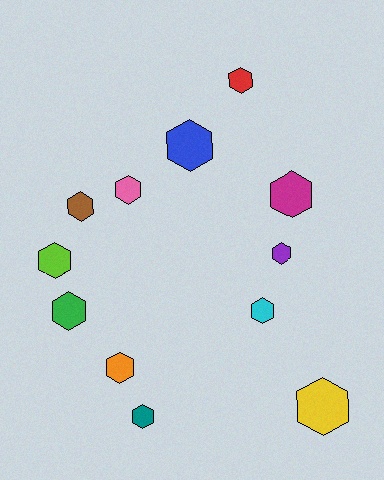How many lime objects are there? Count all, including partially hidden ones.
There is 1 lime object.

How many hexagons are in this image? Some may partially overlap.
There are 12 hexagons.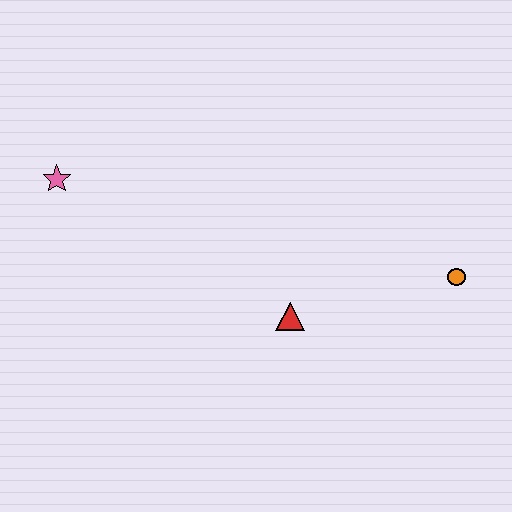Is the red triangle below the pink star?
Yes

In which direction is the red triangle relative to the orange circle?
The red triangle is to the left of the orange circle.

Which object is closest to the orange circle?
The red triangle is closest to the orange circle.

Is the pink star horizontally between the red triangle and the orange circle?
No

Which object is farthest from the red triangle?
The pink star is farthest from the red triangle.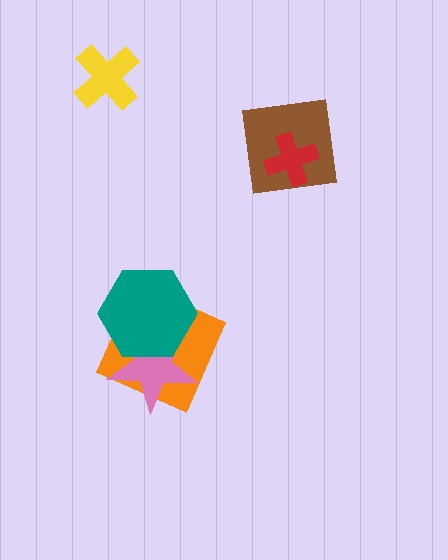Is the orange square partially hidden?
Yes, it is partially covered by another shape.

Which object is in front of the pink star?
The teal hexagon is in front of the pink star.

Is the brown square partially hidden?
Yes, it is partially covered by another shape.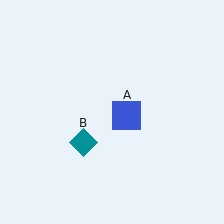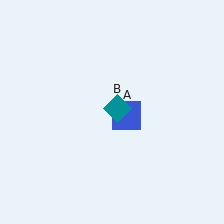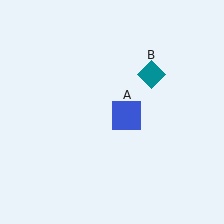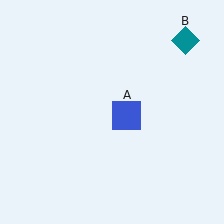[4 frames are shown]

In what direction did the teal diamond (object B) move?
The teal diamond (object B) moved up and to the right.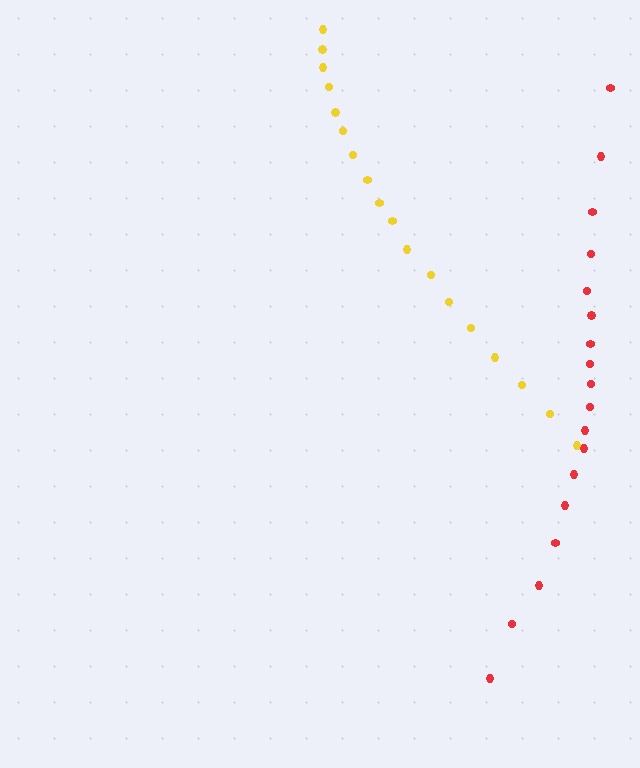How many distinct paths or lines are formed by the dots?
There are 2 distinct paths.